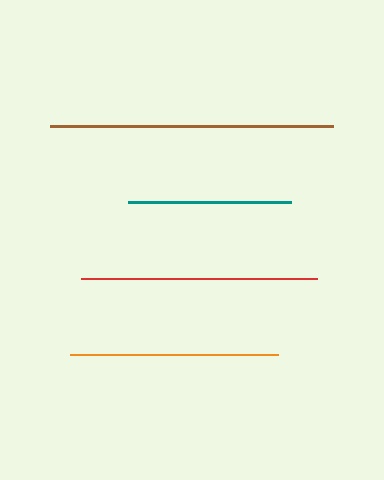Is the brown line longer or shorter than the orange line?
The brown line is longer than the orange line.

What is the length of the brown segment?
The brown segment is approximately 283 pixels long.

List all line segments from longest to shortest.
From longest to shortest: brown, red, orange, teal.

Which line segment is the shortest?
The teal line is the shortest at approximately 164 pixels.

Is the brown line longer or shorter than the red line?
The brown line is longer than the red line.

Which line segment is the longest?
The brown line is the longest at approximately 283 pixels.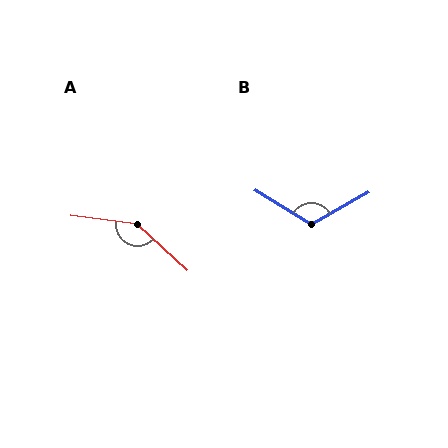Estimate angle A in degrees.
Approximately 145 degrees.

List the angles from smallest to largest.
B (119°), A (145°).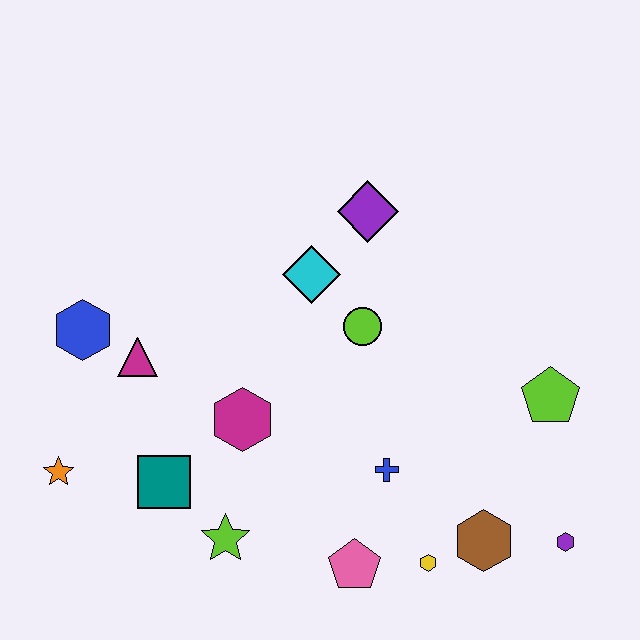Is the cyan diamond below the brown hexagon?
No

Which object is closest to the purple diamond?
The cyan diamond is closest to the purple diamond.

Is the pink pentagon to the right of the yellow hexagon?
No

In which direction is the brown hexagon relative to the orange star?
The brown hexagon is to the right of the orange star.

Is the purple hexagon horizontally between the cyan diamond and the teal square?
No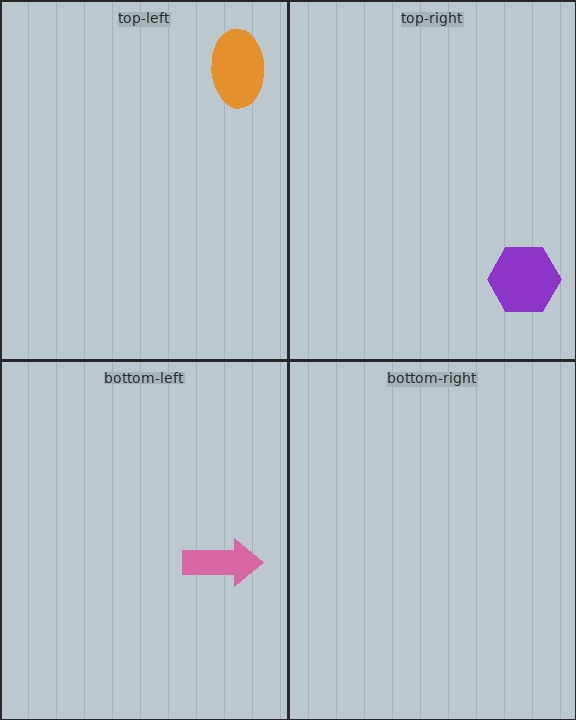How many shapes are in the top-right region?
1.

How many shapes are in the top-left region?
1.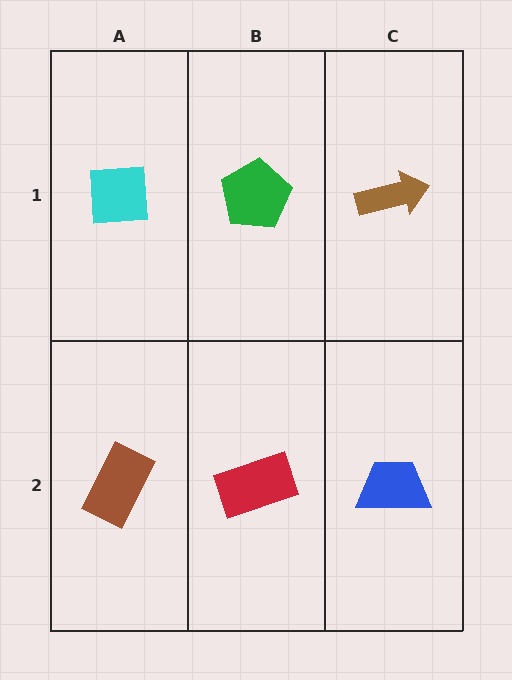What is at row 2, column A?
A brown rectangle.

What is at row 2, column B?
A red rectangle.